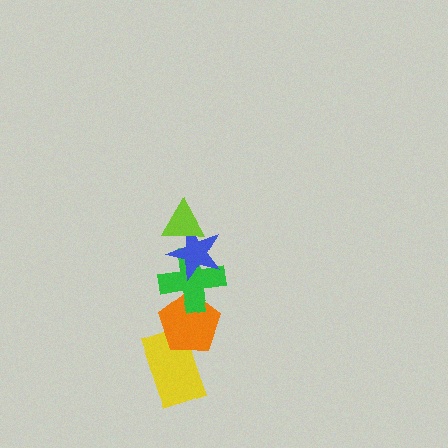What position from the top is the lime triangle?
The lime triangle is 1st from the top.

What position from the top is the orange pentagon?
The orange pentagon is 4th from the top.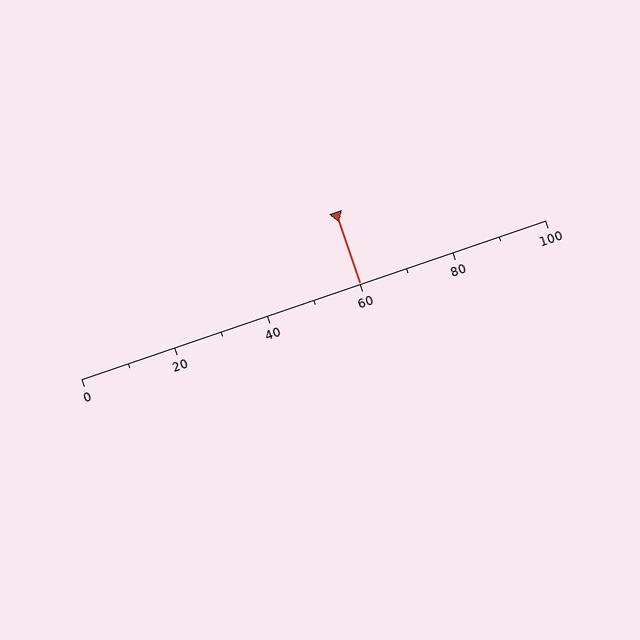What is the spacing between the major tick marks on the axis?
The major ticks are spaced 20 apart.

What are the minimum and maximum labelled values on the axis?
The axis runs from 0 to 100.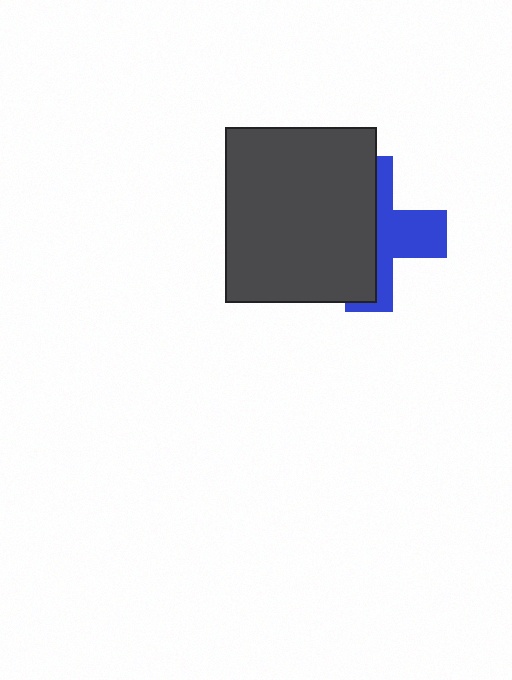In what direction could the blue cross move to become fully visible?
The blue cross could move right. That would shift it out from behind the dark gray rectangle entirely.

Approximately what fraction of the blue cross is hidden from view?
Roughly 58% of the blue cross is hidden behind the dark gray rectangle.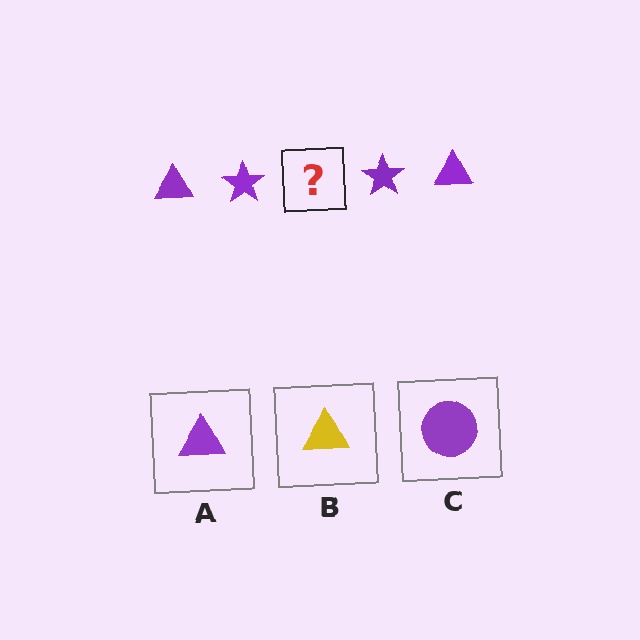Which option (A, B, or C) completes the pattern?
A.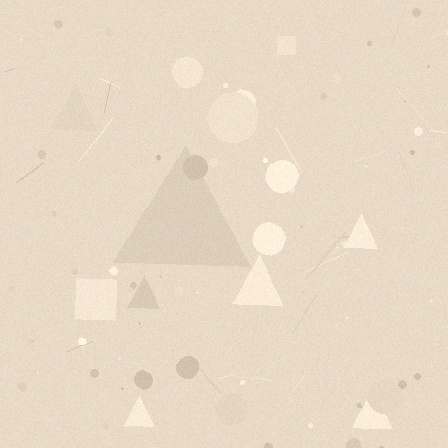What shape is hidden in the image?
A triangle is hidden in the image.